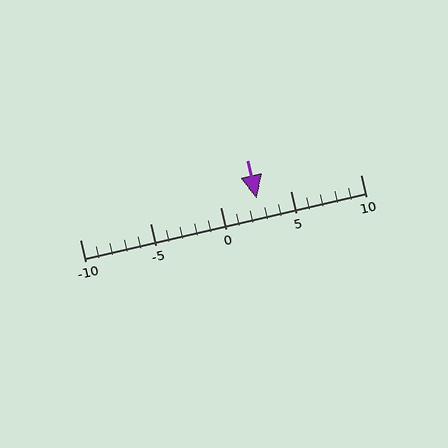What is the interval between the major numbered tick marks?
The major tick marks are spaced 5 units apart.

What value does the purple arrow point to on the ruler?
The purple arrow points to approximately 3.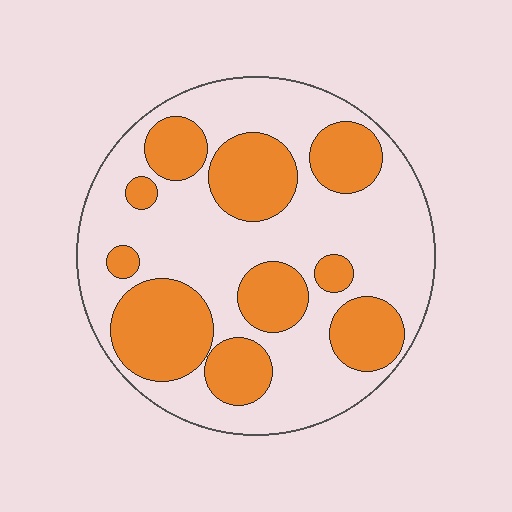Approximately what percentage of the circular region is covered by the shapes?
Approximately 35%.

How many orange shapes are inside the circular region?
10.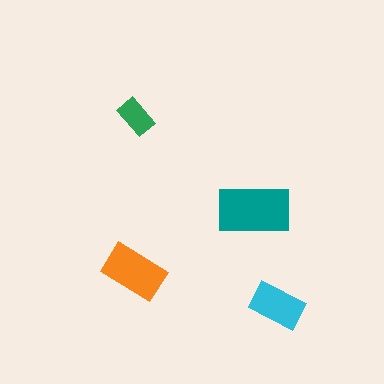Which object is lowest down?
The cyan rectangle is bottommost.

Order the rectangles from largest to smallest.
the teal one, the orange one, the cyan one, the green one.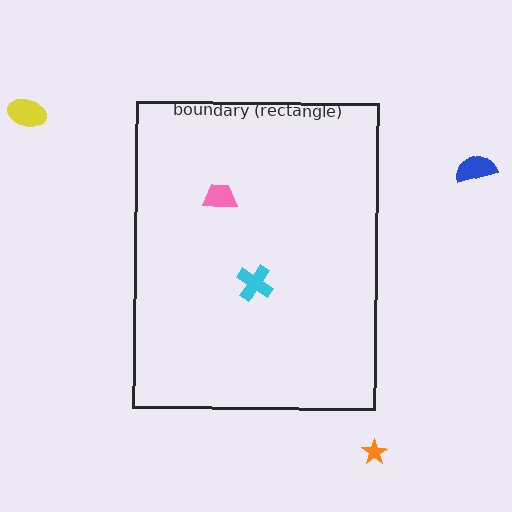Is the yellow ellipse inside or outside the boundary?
Outside.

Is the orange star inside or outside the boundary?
Outside.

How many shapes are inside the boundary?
2 inside, 3 outside.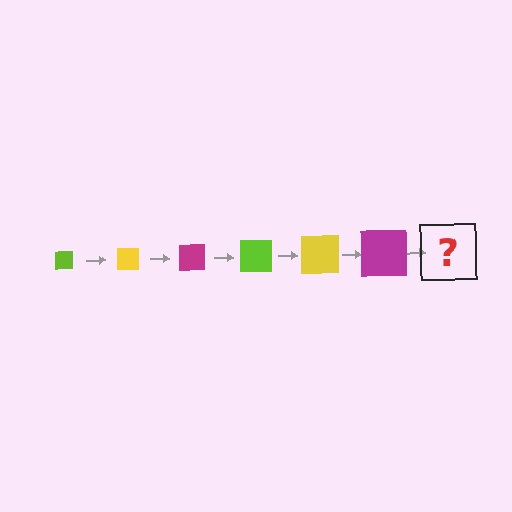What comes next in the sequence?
The next element should be a lime square, larger than the previous one.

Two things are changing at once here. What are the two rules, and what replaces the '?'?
The two rules are that the square grows larger each step and the color cycles through lime, yellow, and magenta. The '?' should be a lime square, larger than the previous one.